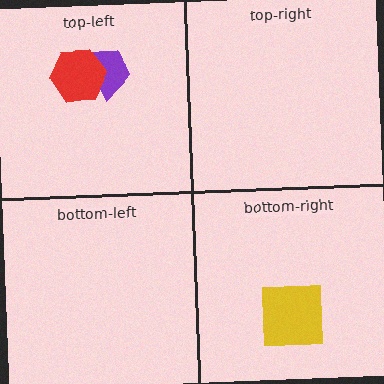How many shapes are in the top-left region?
2.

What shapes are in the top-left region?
The purple trapezoid, the red hexagon.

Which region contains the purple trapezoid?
The top-left region.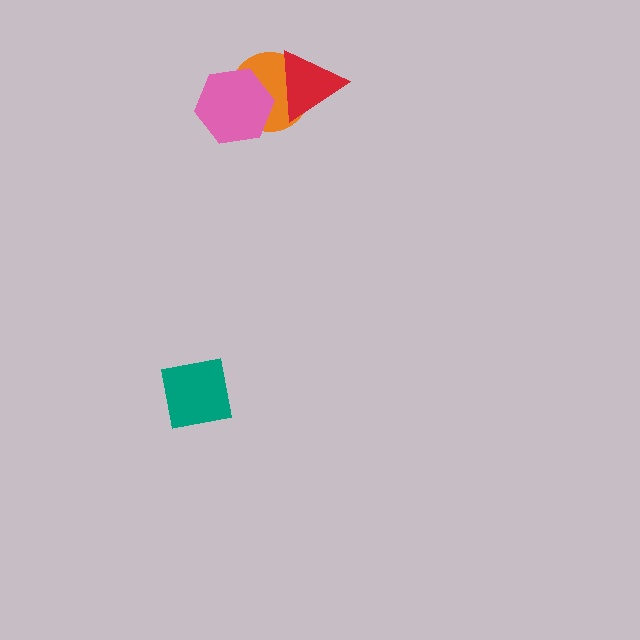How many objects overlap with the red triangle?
1 object overlaps with the red triangle.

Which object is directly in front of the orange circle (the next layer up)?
The red triangle is directly in front of the orange circle.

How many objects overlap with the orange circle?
2 objects overlap with the orange circle.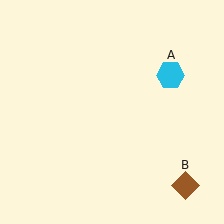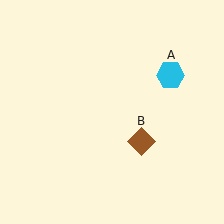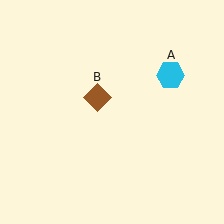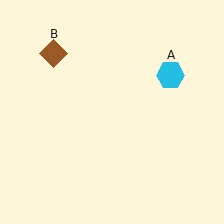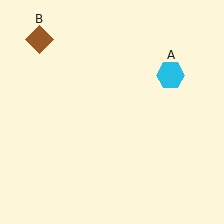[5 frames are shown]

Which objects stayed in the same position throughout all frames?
Cyan hexagon (object A) remained stationary.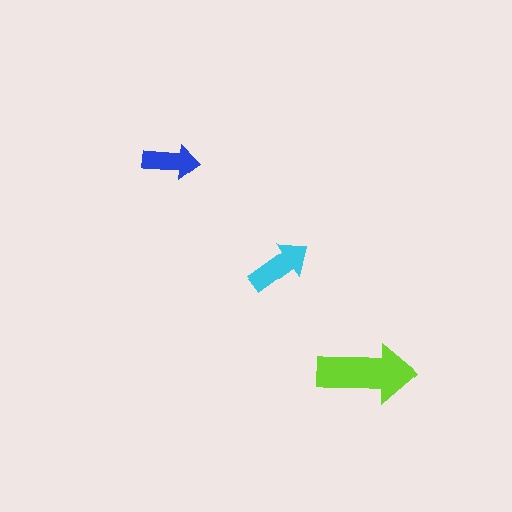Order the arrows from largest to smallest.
the lime one, the cyan one, the blue one.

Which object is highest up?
The blue arrow is topmost.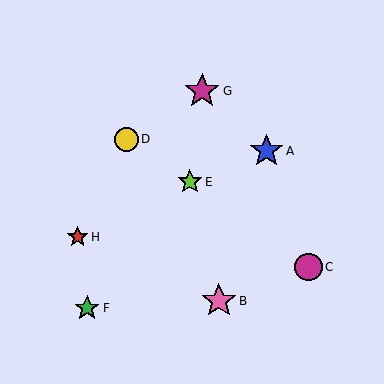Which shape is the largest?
The magenta star (labeled G) is the largest.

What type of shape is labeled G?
Shape G is a magenta star.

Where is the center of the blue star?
The center of the blue star is at (267, 151).